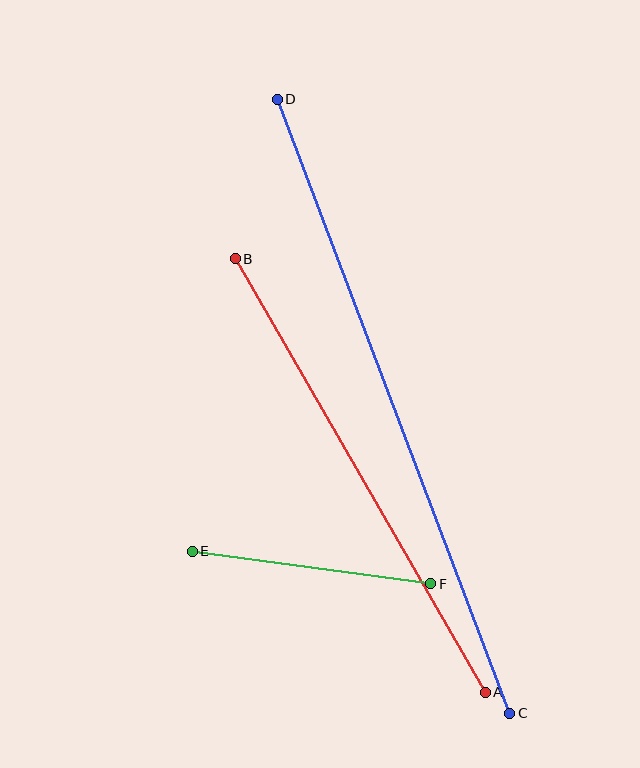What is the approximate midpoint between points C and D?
The midpoint is at approximately (394, 406) pixels.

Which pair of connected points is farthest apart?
Points C and D are farthest apart.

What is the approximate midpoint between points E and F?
The midpoint is at approximately (312, 568) pixels.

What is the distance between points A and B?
The distance is approximately 501 pixels.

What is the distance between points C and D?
The distance is approximately 657 pixels.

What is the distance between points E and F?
The distance is approximately 241 pixels.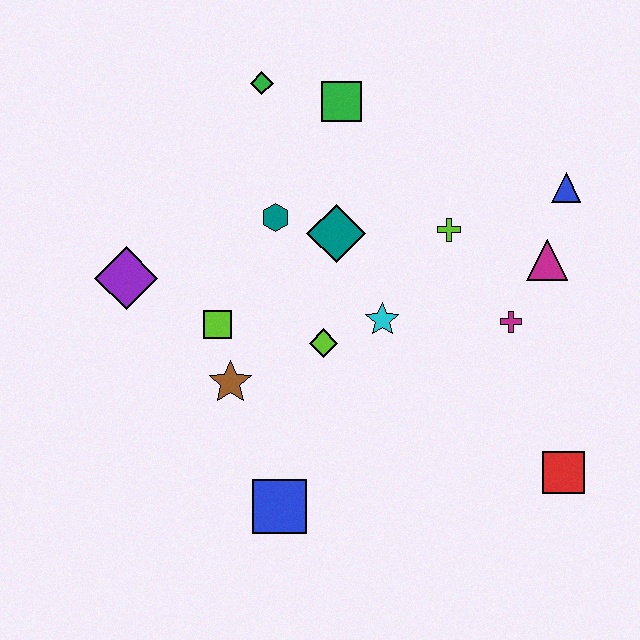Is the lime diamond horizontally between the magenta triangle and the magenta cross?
No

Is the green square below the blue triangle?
No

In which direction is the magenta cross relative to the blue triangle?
The magenta cross is below the blue triangle.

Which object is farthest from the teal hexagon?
The red square is farthest from the teal hexagon.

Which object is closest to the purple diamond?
The lime square is closest to the purple diamond.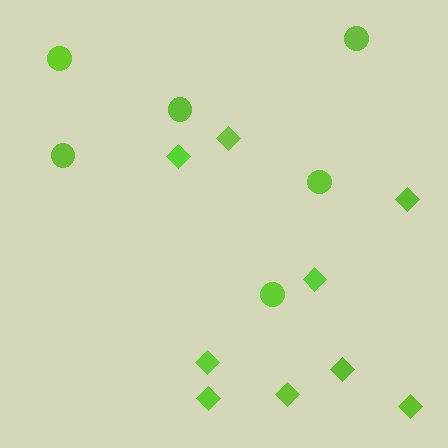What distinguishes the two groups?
There are 2 groups: one group of circles (6) and one group of diamonds (9).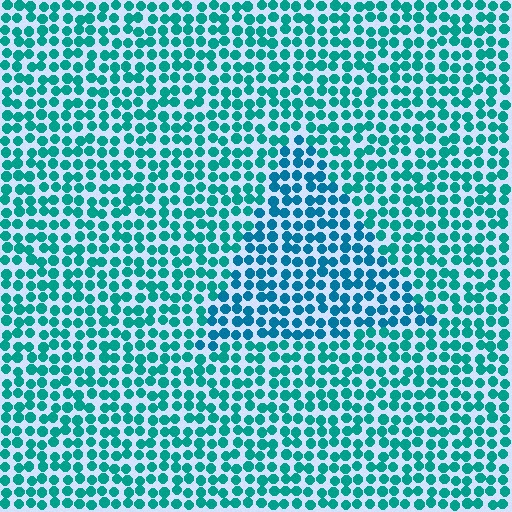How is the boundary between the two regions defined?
The boundary is defined purely by a slight shift in hue (about 23 degrees). Spacing, size, and orientation are identical on both sides.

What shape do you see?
I see a triangle.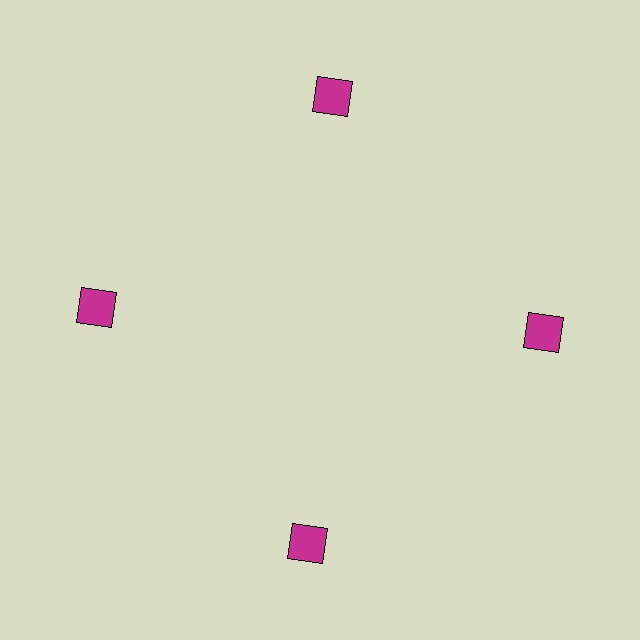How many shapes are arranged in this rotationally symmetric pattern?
There are 4 shapes, arranged in 4 groups of 1.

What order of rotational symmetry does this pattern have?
This pattern has 4-fold rotational symmetry.